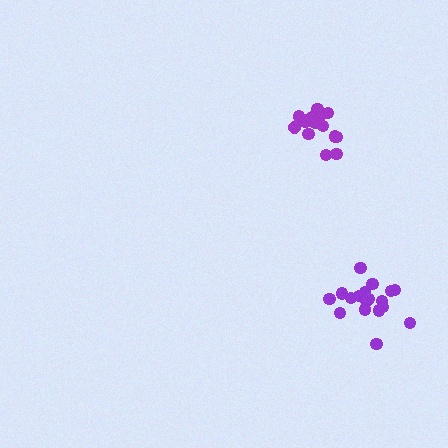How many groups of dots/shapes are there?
There are 2 groups.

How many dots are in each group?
Group 1: 19 dots, Group 2: 16 dots (35 total).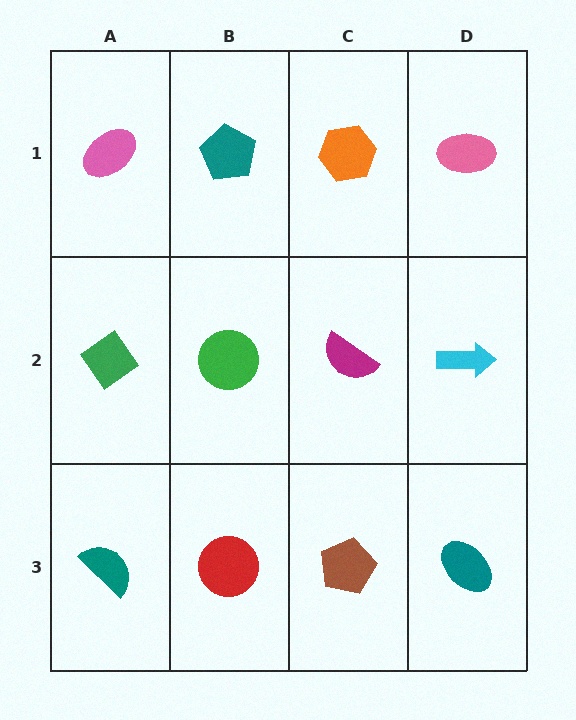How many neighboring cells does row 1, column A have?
2.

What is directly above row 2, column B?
A teal pentagon.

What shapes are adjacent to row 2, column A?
A pink ellipse (row 1, column A), a teal semicircle (row 3, column A), a green circle (row 2, column B).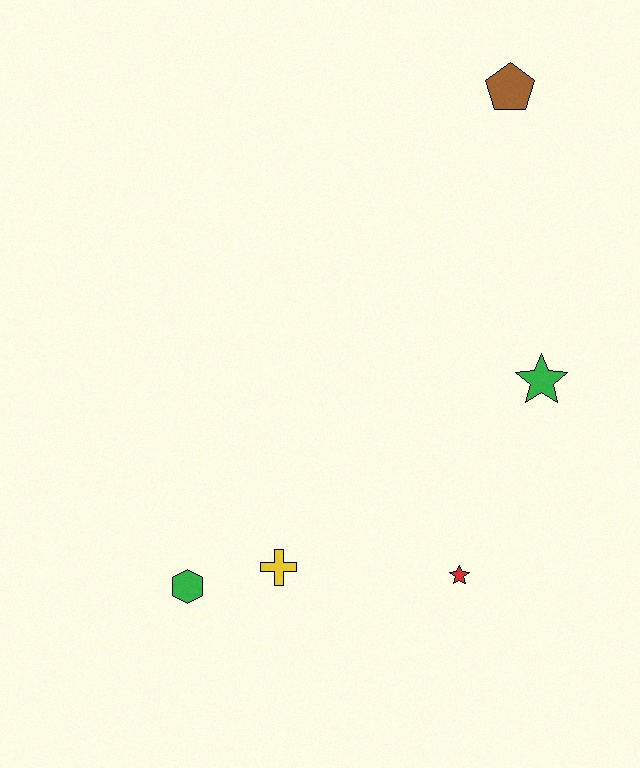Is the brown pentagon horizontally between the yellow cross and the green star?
Yes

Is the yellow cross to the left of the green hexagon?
No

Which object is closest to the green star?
The red star is closest to the green star.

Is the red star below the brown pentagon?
Yes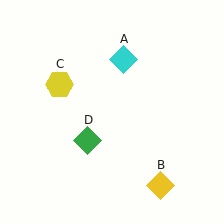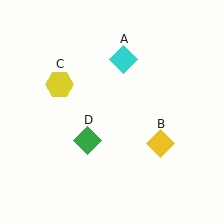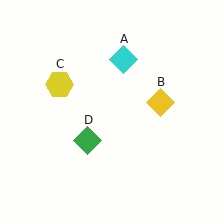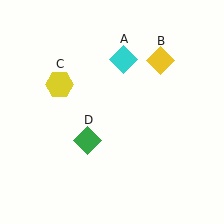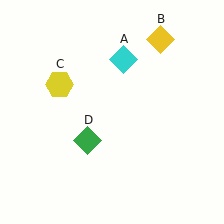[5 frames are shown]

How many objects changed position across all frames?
1 object changed position: yellow diamond (object B).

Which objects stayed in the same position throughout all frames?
Cyan diamond (object A) and yellow hexagon (object C) and green diamond (object D) remained stationary.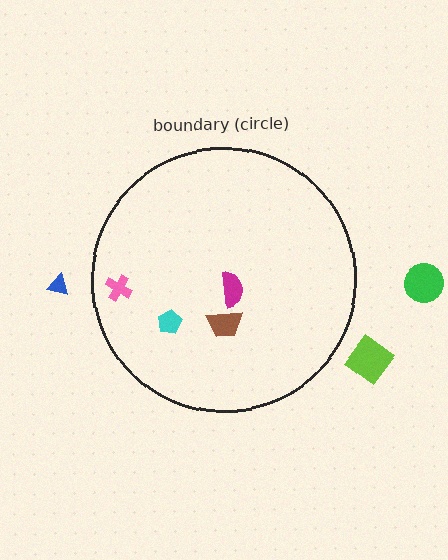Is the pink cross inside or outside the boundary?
Inside.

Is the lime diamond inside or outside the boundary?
Outside.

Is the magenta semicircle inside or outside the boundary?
Inside.